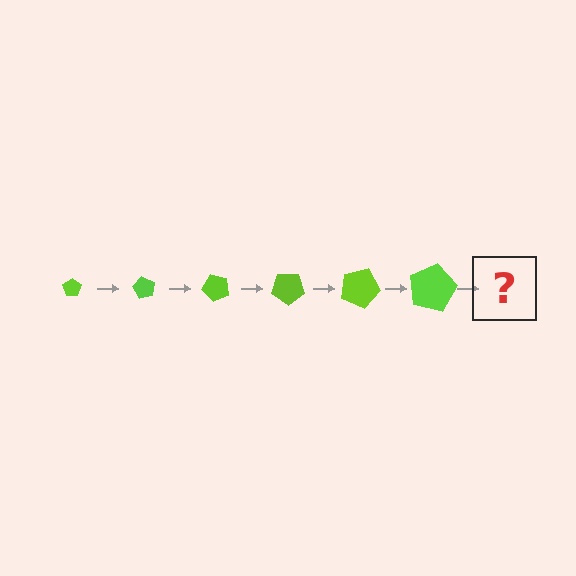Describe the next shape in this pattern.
It should be a pentagon, larger than the previous one and rotated 360 degrees from the start.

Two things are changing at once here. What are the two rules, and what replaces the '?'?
The two rules are that the pentagon grows larger each step and it rotates 60 degrees each step. The '?' should be a pentagon, larger than the previous one and rotated 360 degrees from the start.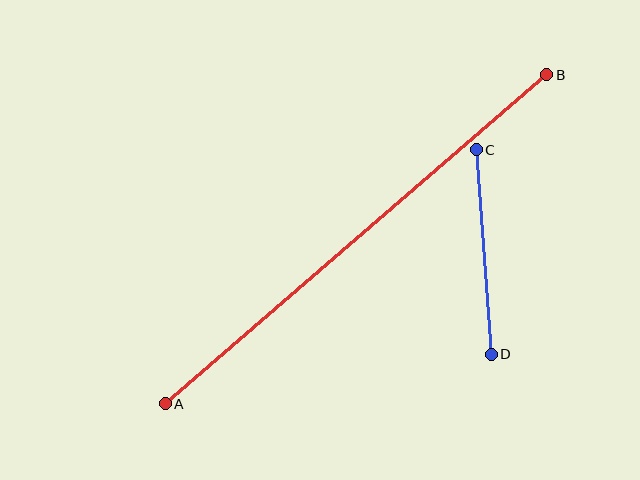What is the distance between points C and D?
The distance is approximately 205 pixels.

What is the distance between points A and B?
The distance is approximately 504 pixels.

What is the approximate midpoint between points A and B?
The midpoint is at approximately (356, 239) pixels.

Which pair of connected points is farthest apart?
Points A and B are farthest apart.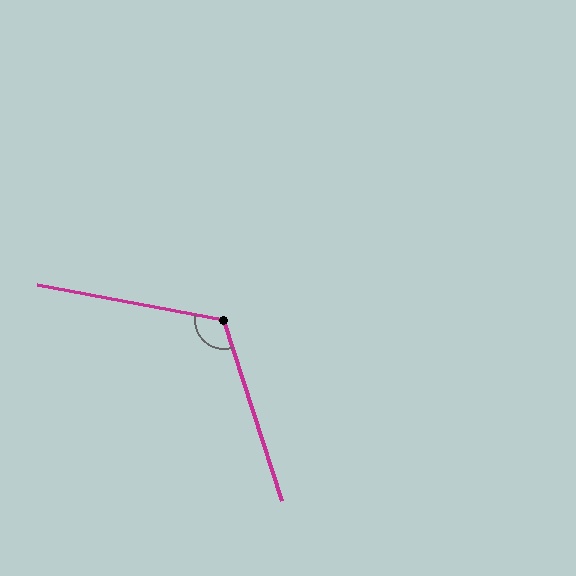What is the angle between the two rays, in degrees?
Approximately 118 degrees.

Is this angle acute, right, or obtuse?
It is obtuse.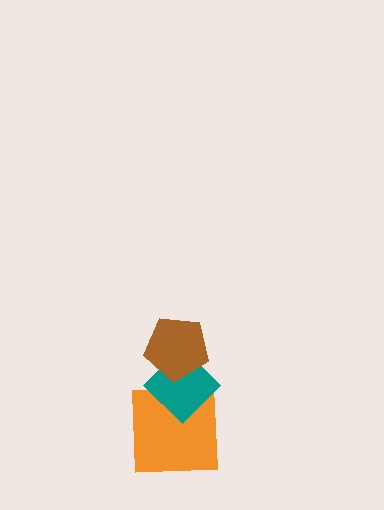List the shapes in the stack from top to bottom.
From top to bottom: the brown pentagon, the teal diamond, the orange square.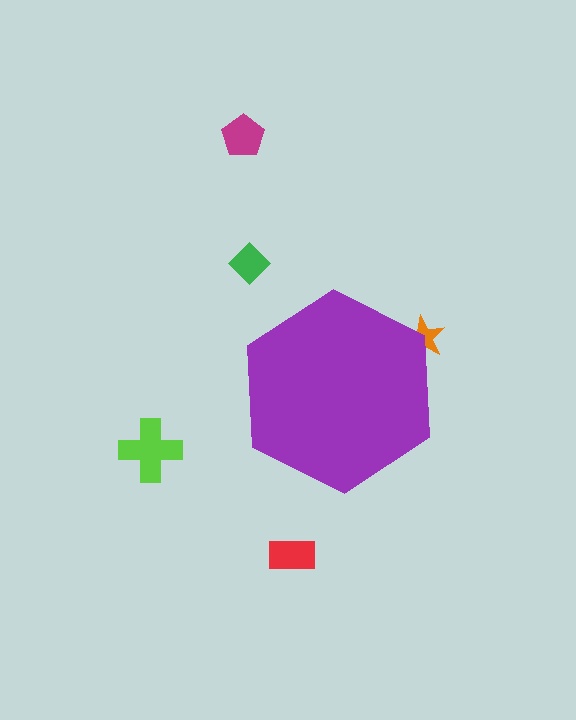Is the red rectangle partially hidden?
No, the red rectangle is fully visible.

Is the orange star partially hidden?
Yes, the orange star is partially hidden behind the purple hexagon.